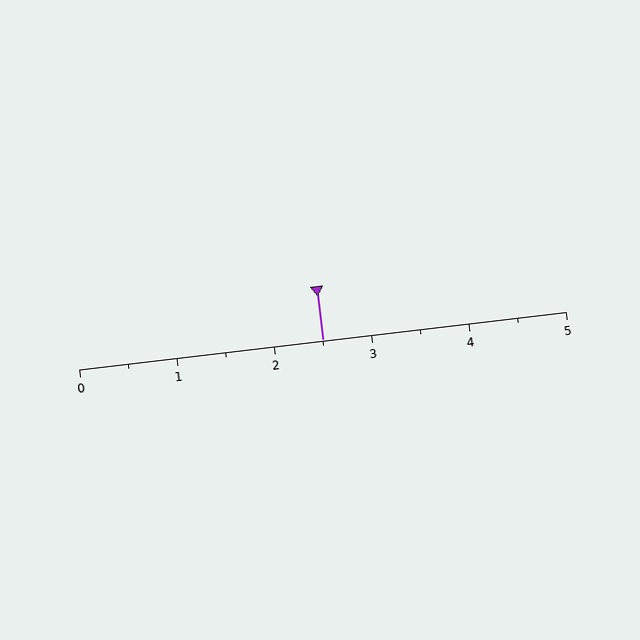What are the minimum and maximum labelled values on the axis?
The axis runs from 0 to 5.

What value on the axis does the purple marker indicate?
The marker indicates approximately 2.5.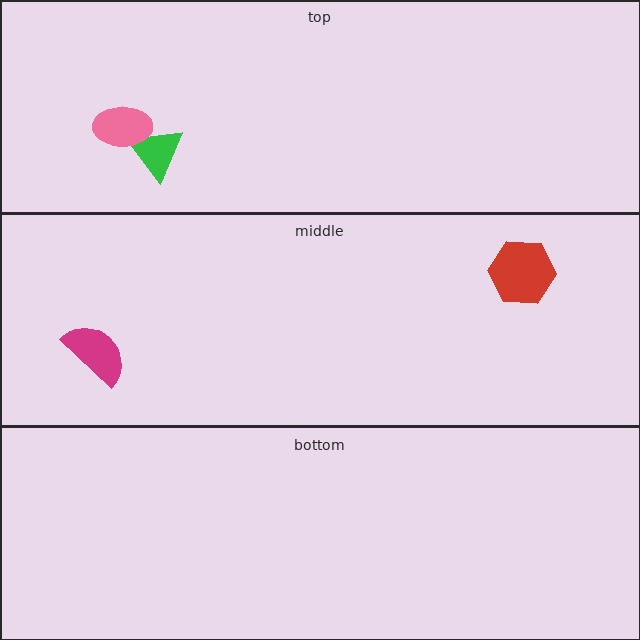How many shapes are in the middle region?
2.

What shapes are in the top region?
The green triangle, the pink ellipse.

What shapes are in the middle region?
The magenta semicircle, the red hexagon.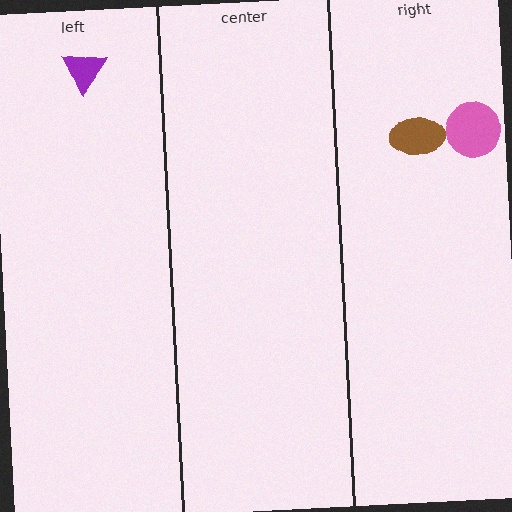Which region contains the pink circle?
The right region.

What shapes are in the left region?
The purple triangle.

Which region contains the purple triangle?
The left region.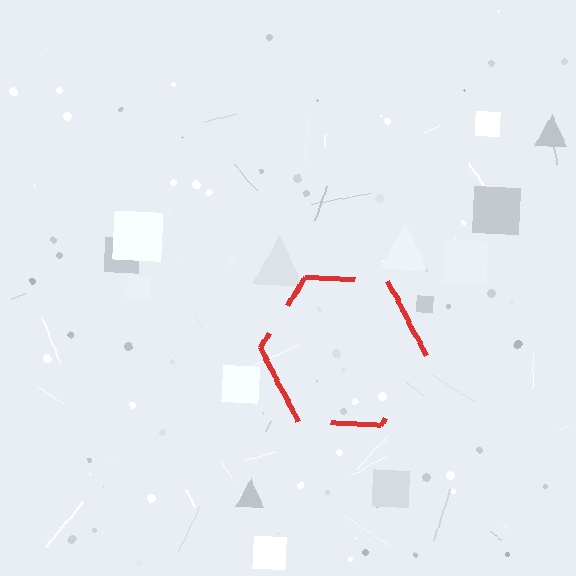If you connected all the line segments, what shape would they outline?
They would outline a hexagon.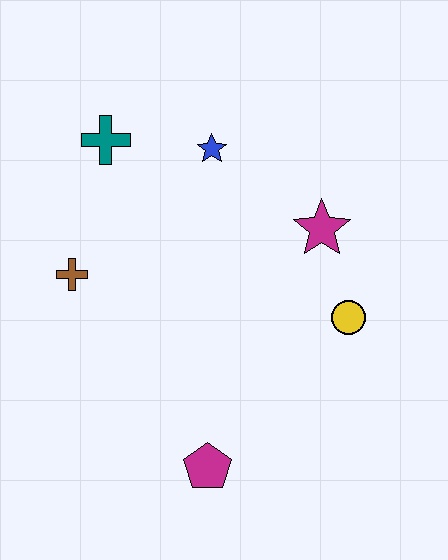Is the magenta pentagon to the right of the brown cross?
Yes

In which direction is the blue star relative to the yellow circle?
The blue star is above the yellow circle.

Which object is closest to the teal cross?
The blue star is closest to the teal cross.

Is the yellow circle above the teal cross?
No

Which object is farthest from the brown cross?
The yellow circle is farthest from the brown cross.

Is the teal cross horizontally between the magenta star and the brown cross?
Yes